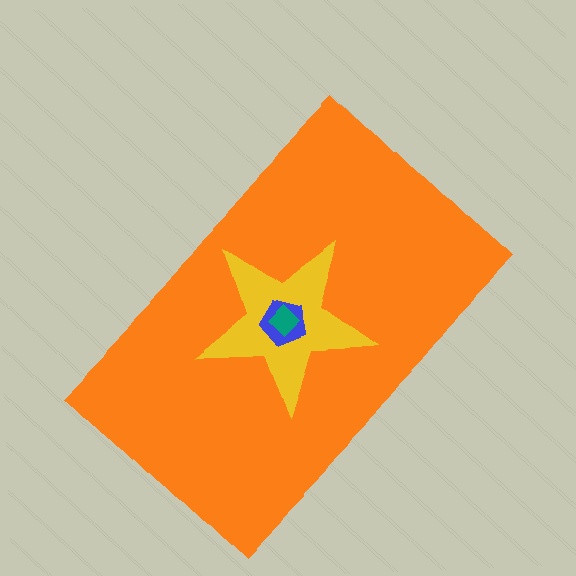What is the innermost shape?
The teal diamond.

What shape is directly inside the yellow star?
The blue pentagon.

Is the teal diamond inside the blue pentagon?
Yes.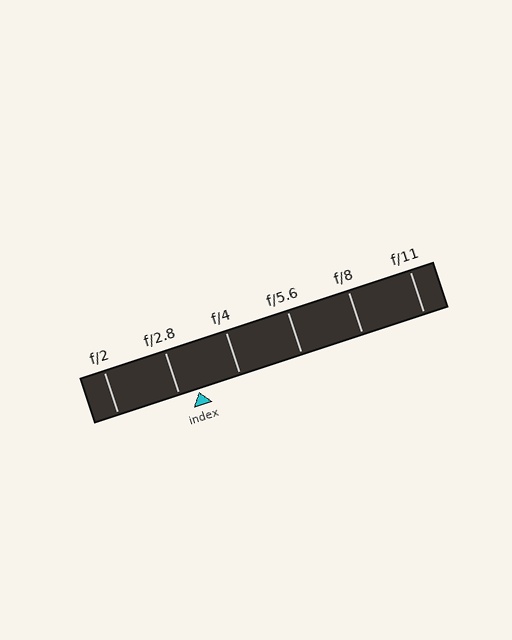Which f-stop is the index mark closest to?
The index mark is closest to f/2.8.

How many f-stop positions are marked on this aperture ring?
There are 6 f-stop positions marked.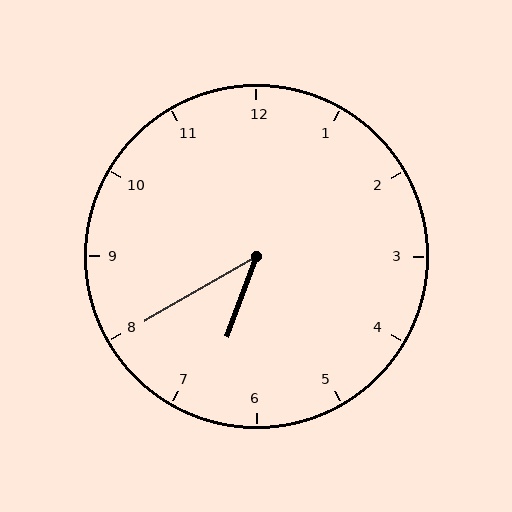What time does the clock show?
6:40.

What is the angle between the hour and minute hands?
Approximately 40 degrees.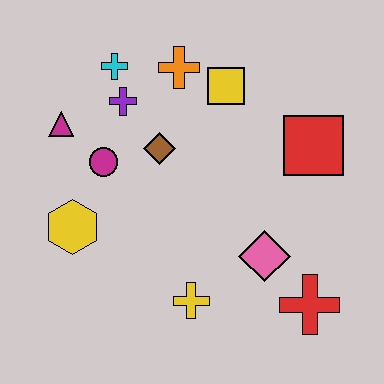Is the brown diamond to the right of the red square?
No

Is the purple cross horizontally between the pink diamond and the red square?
No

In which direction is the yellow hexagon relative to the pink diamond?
The yellow hexagon is to the left of the pink diamond.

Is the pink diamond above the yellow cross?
Yes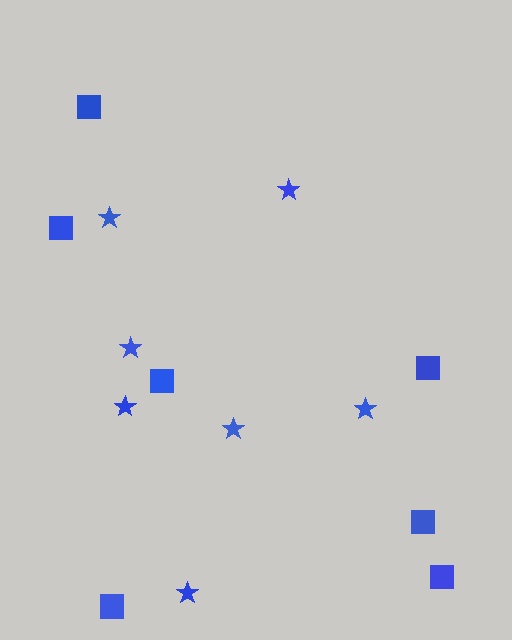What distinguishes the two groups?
There are 2 groups: one group of stars (7) and one group of squares (7).